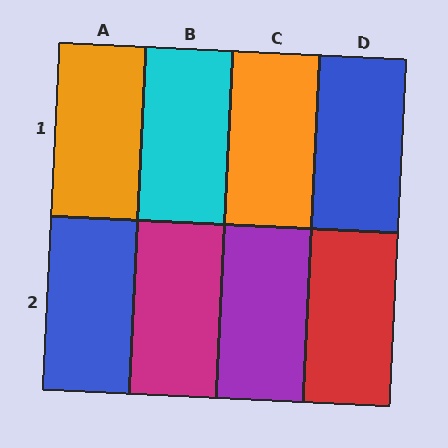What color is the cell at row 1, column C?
Orange.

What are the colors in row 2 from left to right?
Blue, magenta, purple, red.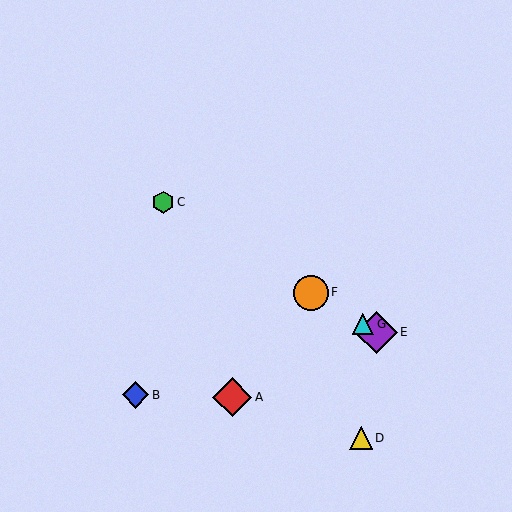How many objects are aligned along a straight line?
4 objects (C, E, F, G) are aligned along a straight line.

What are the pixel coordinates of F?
Object F is at (311, 293).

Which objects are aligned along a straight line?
Objects C, E, F, G are aligned along a straight line.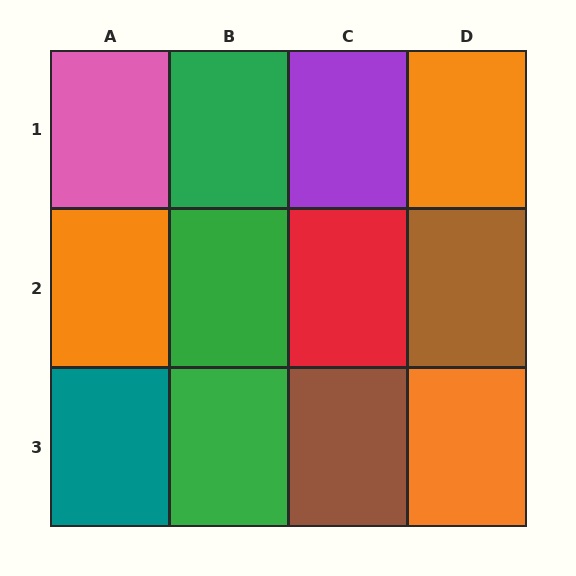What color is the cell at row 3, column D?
Orange.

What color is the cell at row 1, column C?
Purple.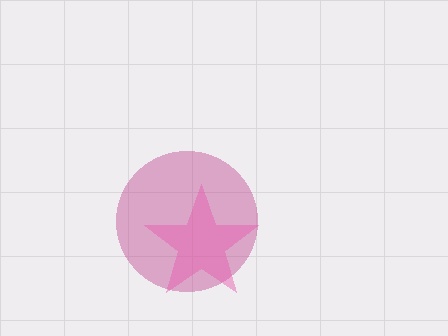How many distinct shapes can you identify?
There are 2 distinct shapes: a magenta circle, a pink star.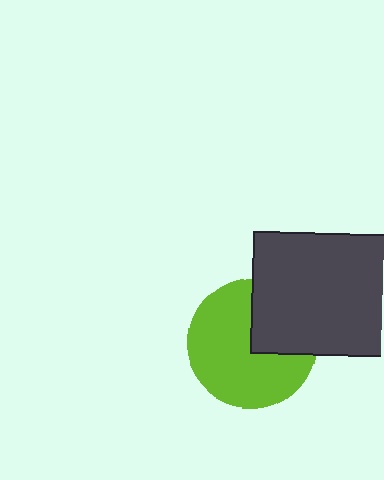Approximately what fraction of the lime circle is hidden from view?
Roughly 30% of the lime circle is hidden behind the dark gray rectangle.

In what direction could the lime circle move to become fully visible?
The lime circle could move toward the lower-left. That would shift it out from behind the dark gray rectangle entirely.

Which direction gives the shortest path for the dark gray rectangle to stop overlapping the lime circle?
Moving toward the upper-right gives the shortest separation.